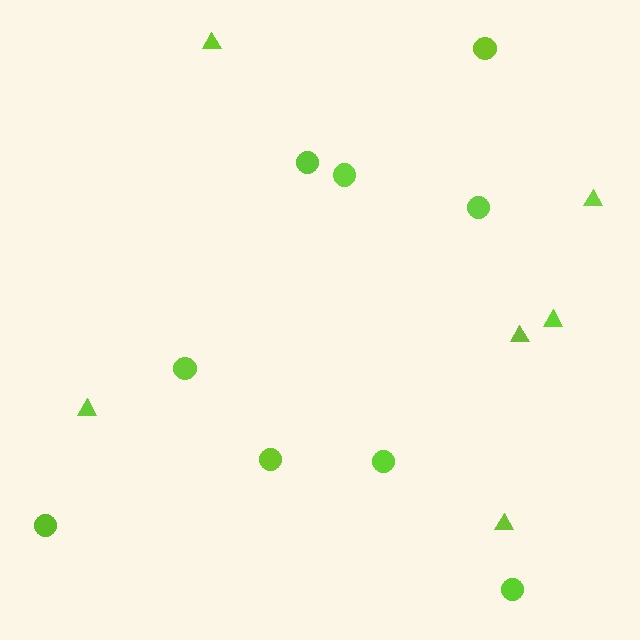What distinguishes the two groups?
There are 2 groups: one group of triangles (6) and one group of circles (9).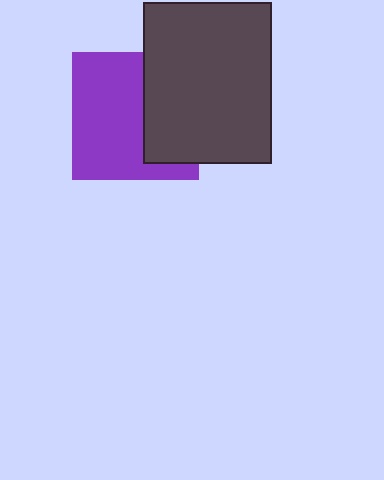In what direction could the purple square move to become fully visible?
The purple square could move left. That would shift it out from behind the dark gray rectangle entirely.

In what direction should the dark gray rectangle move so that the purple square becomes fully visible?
The dark gray rectangle should move right. That is the shortest direction to clear the overlap and leave the purple square fully visible.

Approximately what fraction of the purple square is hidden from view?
Roughly 38% of the purple square is hidden behind the dark gray rectangle.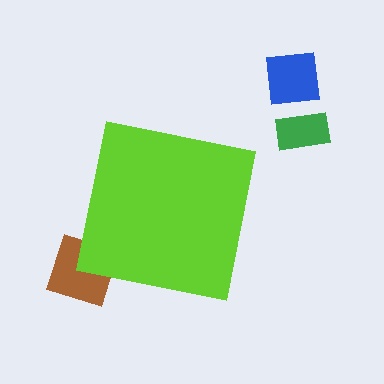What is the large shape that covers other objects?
A lime square.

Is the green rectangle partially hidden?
No, the green rectangle is fully visible.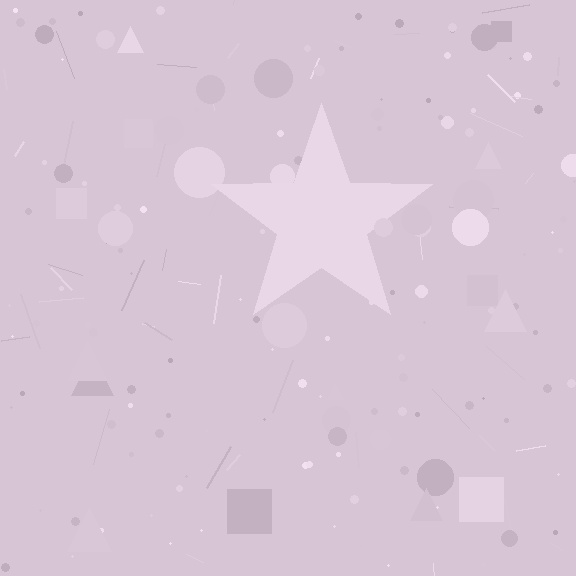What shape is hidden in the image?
A star is hidden in the image.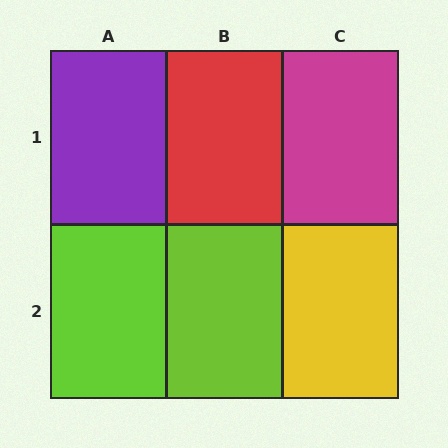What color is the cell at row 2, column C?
Yellow.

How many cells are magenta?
1 cell is magenta.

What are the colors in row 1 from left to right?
Purple, red, magenta.